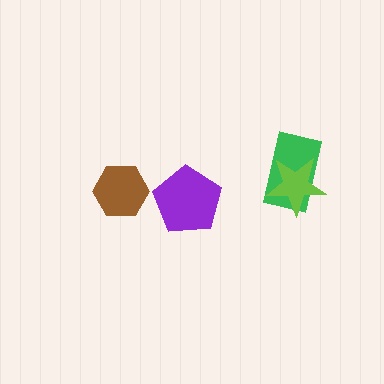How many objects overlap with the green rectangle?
1 object overlaps with the green rectangle.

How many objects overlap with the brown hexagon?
0 objects overlap with the brown hexagon.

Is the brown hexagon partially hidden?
No, no other shape covers it.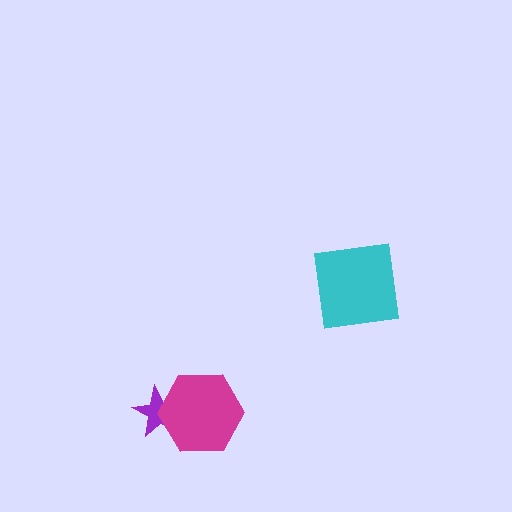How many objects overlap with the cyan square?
0 objects overlap with the cyan square.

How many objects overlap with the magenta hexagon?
1 object overlaps with the magenta hexagon.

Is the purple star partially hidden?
Yes, it is partially covered by another shape.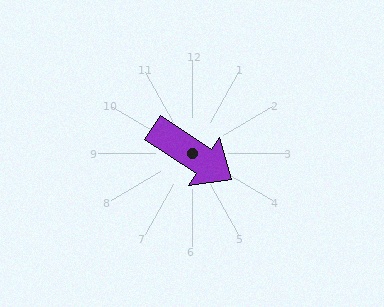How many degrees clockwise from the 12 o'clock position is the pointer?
Approximately 123 degrees.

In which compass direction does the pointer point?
Southeast.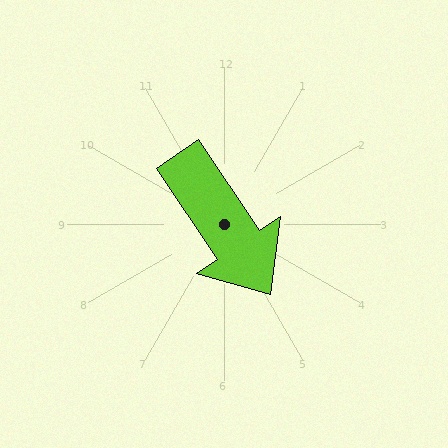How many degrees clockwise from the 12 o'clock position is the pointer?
Approximately 146 degrees.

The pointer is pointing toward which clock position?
Roughly 5 o'clock.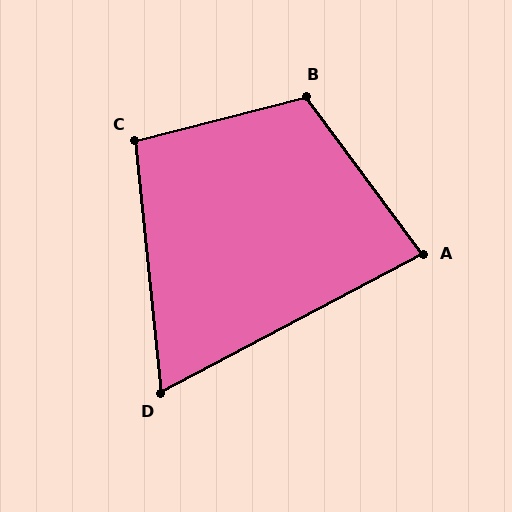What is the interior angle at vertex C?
Approximately 99 degrees (obtuse).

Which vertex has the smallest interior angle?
D, at approximately 68 degrees.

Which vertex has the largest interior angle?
B, at approximately 112 degrees.